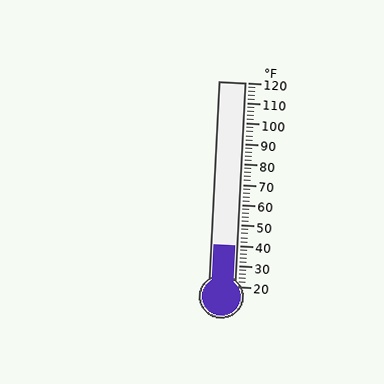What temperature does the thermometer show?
The thermometer shows approximately 40°F.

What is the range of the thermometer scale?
The thermometer scale ranges from 20°F to 120°F.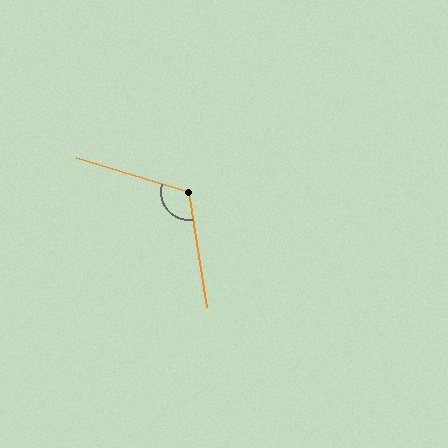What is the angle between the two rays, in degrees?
Approximately 115 degrees.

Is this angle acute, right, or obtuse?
It is obtuse.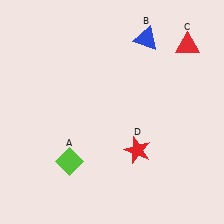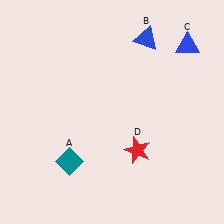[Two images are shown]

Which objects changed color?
A changed from lime to teal. C changed from red to blue.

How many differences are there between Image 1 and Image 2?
There are 2 differences between the two images.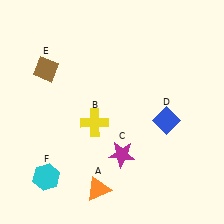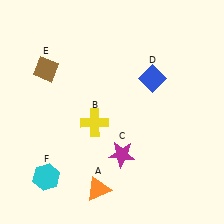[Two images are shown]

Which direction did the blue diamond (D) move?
The blue diamond (D) moved up.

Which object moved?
The blue diamond (D) moved up.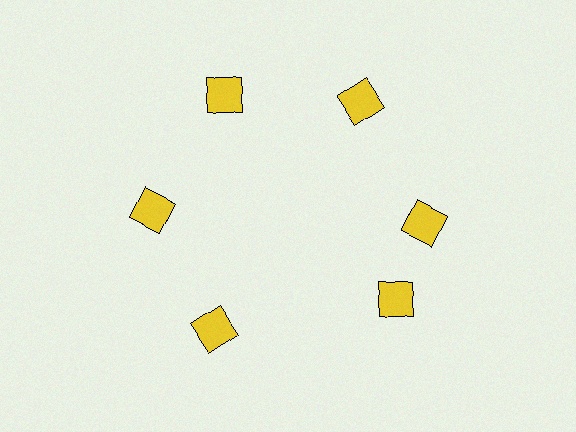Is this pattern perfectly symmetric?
No. The 6 yellow diamonds are arranged in a ring, but one element near the 5 o'clock position is rotated out of alignment along the ring, breaking the 6-fold rotational symmetry.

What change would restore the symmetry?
The symmetry would be restored by rotating it back into even spacing with its neighbors so that all 6 diamonds sit at equal angles and equal distance from the center.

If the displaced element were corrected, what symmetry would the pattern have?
It would have 6-fold rotational symmetry — the pattern would map onto itself every 60 degrees.